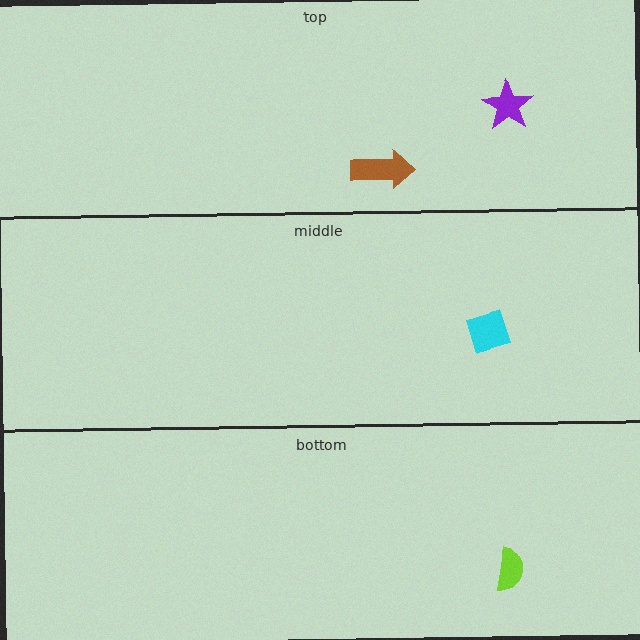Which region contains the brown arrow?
The top region.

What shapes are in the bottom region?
The lime semicircle.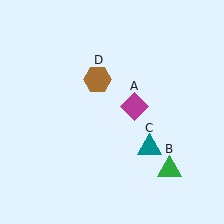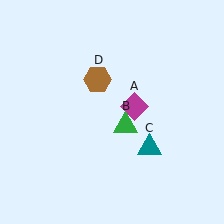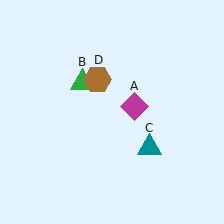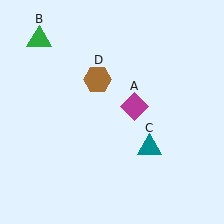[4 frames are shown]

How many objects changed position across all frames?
1 object changed position: green triangle (object B).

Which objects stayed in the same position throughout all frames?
Magenta diamond (object A) and teal triangle (object C) and brown hexagon (object D) remained stationary.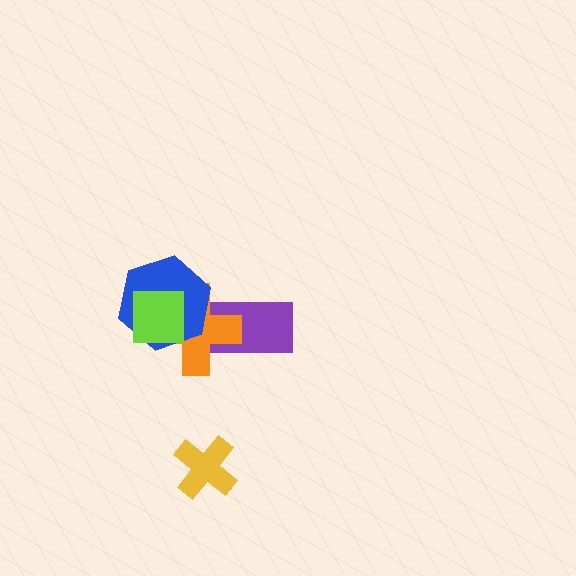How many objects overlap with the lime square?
2 objects overlap with the lime square.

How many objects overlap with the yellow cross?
0 objects overlap with the yellow cross.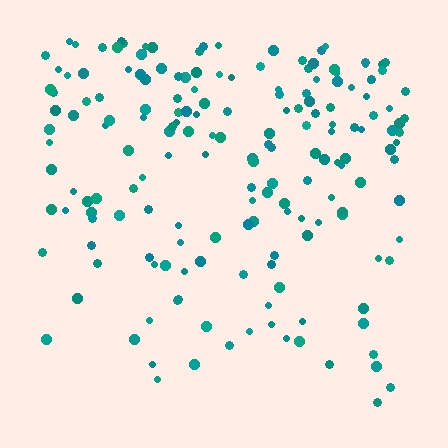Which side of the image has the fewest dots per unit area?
The bottom.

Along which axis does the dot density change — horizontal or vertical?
Vertical.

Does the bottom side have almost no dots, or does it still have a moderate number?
Still a moderate number, just noticeably fewer than the top.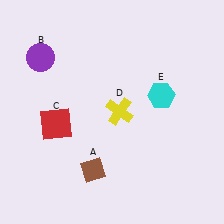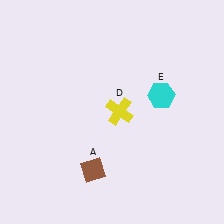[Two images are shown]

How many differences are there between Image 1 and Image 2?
There are 2 differences between the two images.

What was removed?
The purple circle (B), the red square (C) were removed in Image 2.